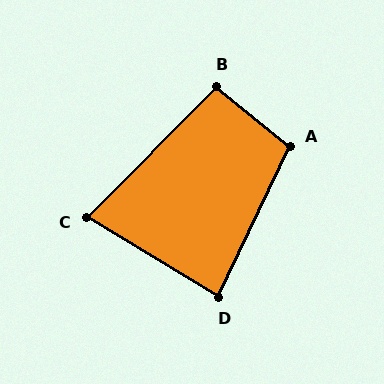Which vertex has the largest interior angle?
A, at approximately 104 degrees.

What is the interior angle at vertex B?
Approximately 96 degrees (obtuse).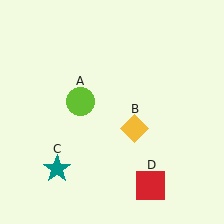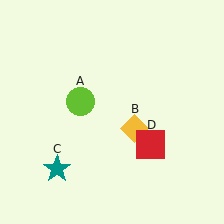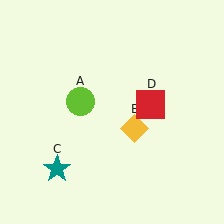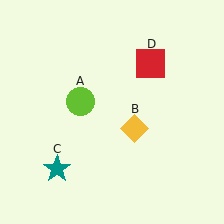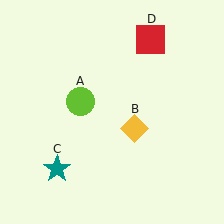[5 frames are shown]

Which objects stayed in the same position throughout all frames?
Lime circle (object A) and yellow diamond (object B) and teal star (object C) remained stationary.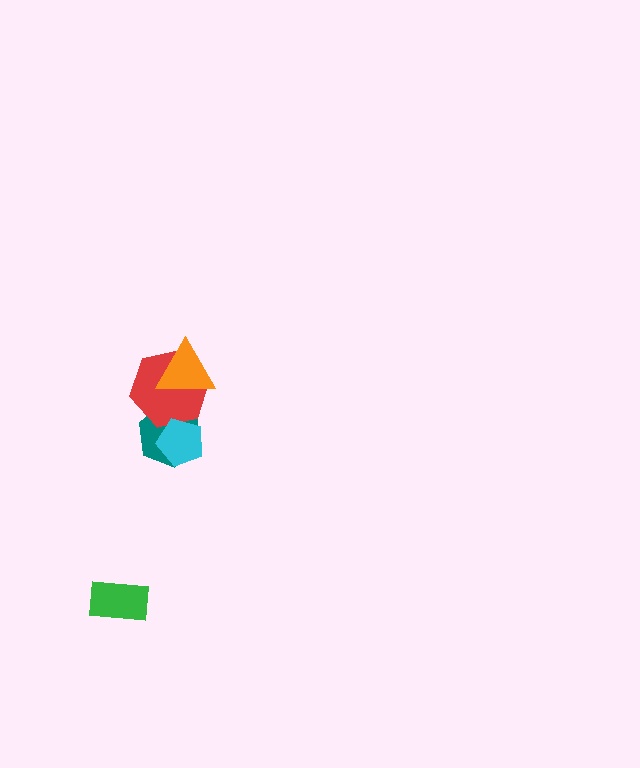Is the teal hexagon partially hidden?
Yes, it is partially covered by another shape.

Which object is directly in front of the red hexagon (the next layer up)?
The orange triangle is directly in front of the red hexagon.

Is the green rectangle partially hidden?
No, no other shape covers it.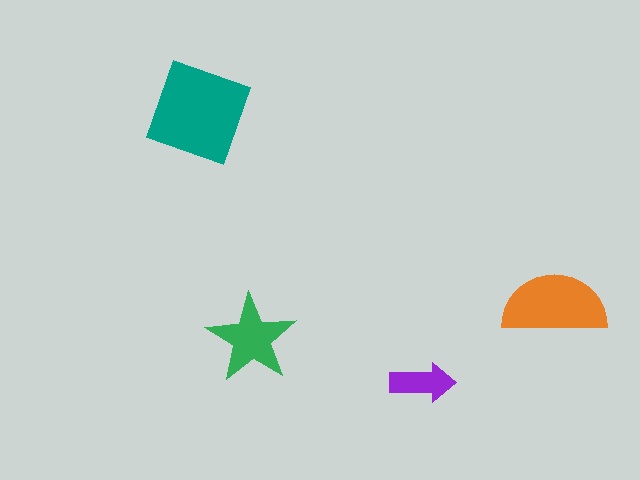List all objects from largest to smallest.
The teal square, the orange semicircle, the green star, the purple arrow.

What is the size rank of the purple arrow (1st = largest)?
4th.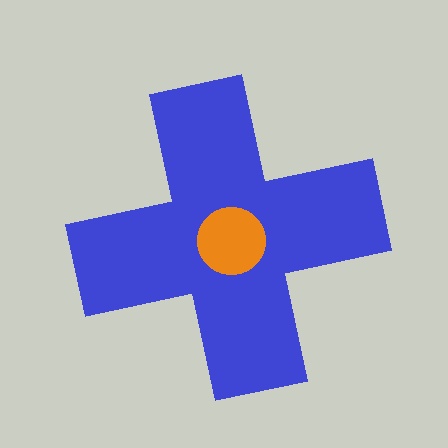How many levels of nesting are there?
2.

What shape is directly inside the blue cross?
The orange circle.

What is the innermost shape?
The orange circle.